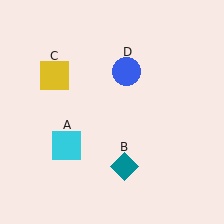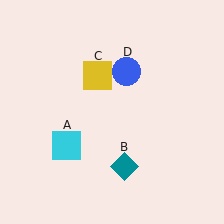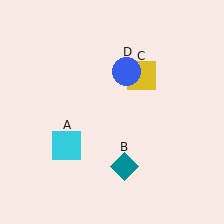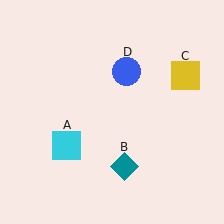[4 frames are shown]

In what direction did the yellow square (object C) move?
The yellow square (object C) moved right.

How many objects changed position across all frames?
1 object changed position: yellow square (object C).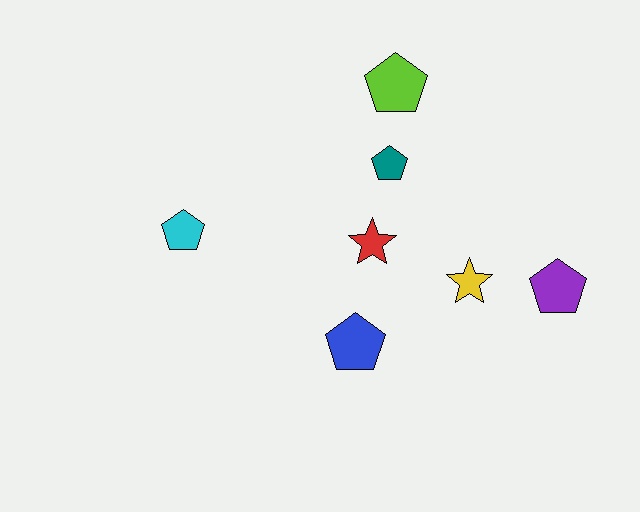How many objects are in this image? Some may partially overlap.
There are 7 objects.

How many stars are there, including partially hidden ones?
There are 2 stars.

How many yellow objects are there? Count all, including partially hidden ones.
There is 1 yellow object.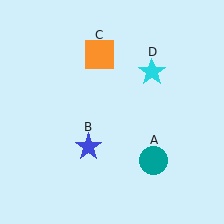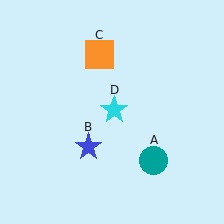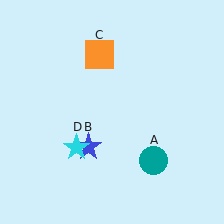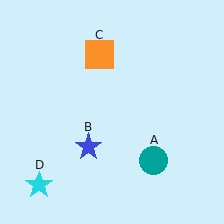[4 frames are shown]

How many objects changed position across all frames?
1 object changed position: cyan star (object D).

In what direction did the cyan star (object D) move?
The cyan star (object D) moved down and to the left.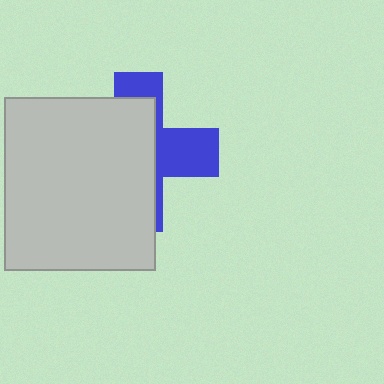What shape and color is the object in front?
The object in front is a light gray rectangle.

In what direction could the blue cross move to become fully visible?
The blue cross could move right. That would shift it out from behind the light gray rectangle entirely.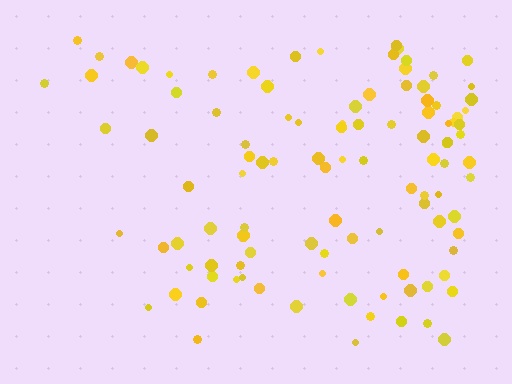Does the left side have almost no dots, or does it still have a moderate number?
Still a moderate number, just noticeably fewer than the right.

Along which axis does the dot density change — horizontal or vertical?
Horizontal.